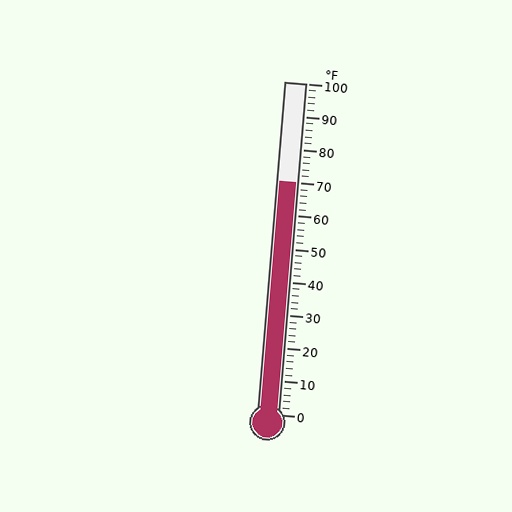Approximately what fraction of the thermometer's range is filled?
The thermometer is filled to approximately 70% of its range.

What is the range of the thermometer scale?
The thermometer scale ranges from 0°F to 100°F.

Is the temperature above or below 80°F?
The temperature is below 80°F.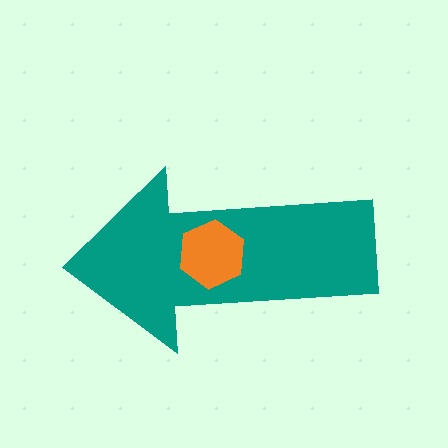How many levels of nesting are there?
2.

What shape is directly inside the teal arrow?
The orange hexagon.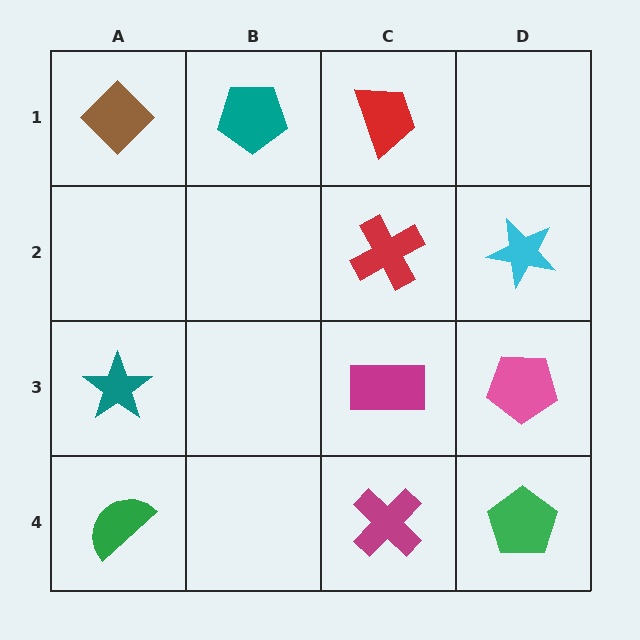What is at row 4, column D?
A green pentagon.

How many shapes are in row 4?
3 shapes.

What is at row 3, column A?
A teal star.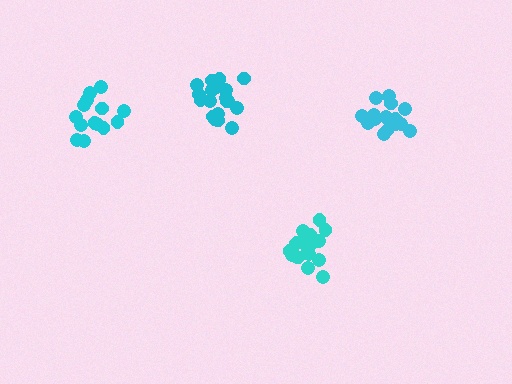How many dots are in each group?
Group 1: 19 dots, Group 2: 16 dots, Group 3: 14 dots, Group 4: 19 dots (68 total).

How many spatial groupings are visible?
There are 4 spatial groupings.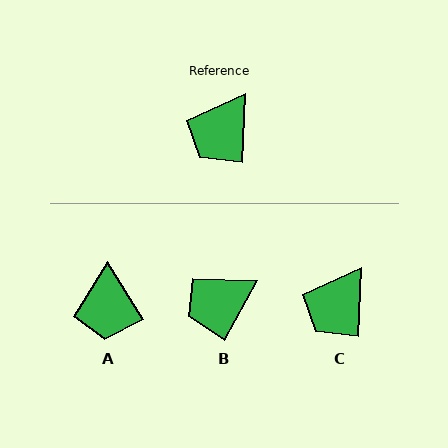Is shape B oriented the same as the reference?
No, it is off by about 27 degrees.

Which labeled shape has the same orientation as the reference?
C.